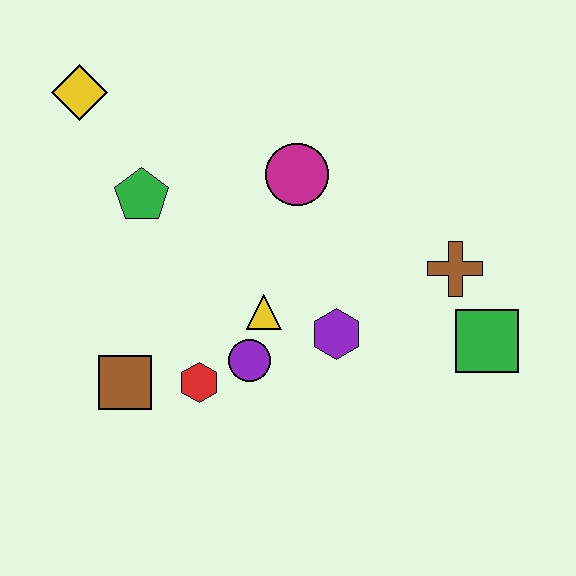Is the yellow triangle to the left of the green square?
Yes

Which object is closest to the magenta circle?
The yellow triangle is closest to the magenta circle.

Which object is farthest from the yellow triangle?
The yellow diamond is farthest from the yellow triangle.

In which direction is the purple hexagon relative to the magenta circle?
The purple hexagon is below the magenta circle.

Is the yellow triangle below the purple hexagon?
No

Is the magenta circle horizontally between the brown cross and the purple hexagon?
No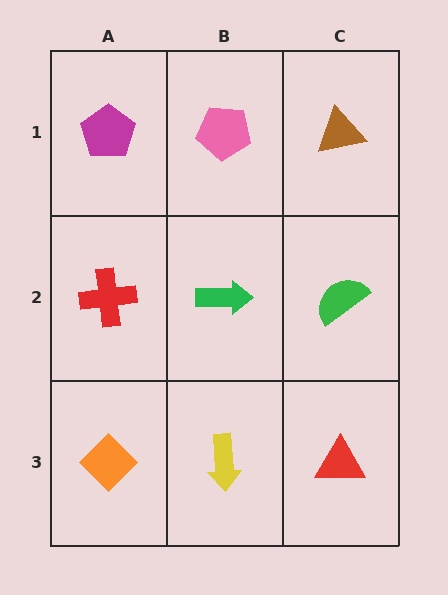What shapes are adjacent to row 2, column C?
A brown triangle (row 1, column C), a red triangle (row 3, column C), a green arrow (row 2, column B).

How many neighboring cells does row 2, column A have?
3.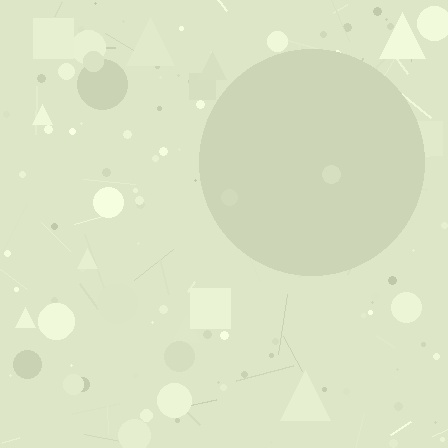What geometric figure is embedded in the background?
A circle is embedded in the background.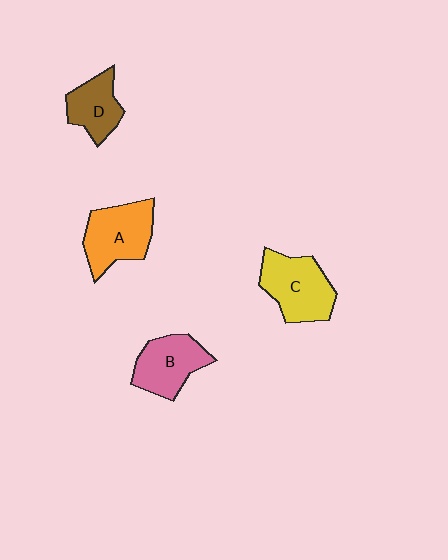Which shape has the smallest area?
Shape D (brown).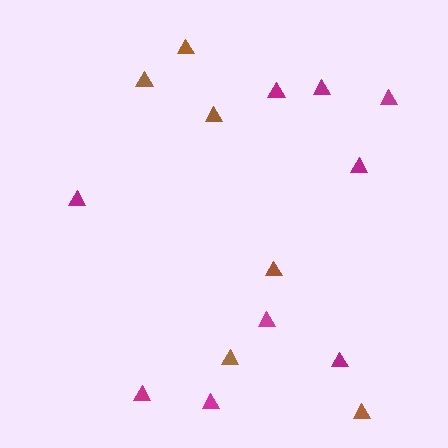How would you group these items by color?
There are 2 groups: one group of brown triangles (6) and one group of magenta triangles (9).